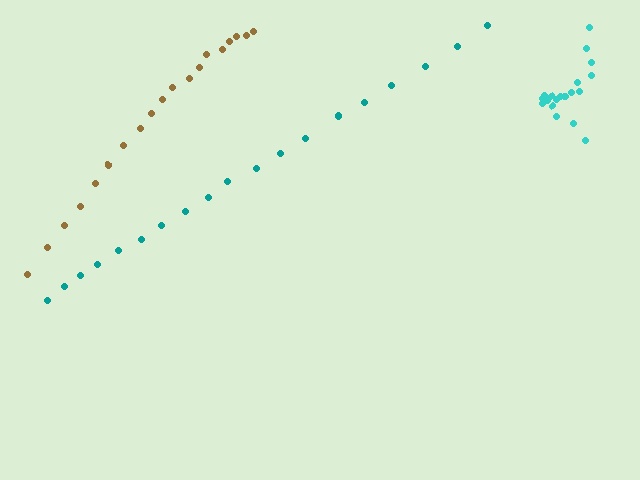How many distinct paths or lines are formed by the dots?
There are 3 distinct paths.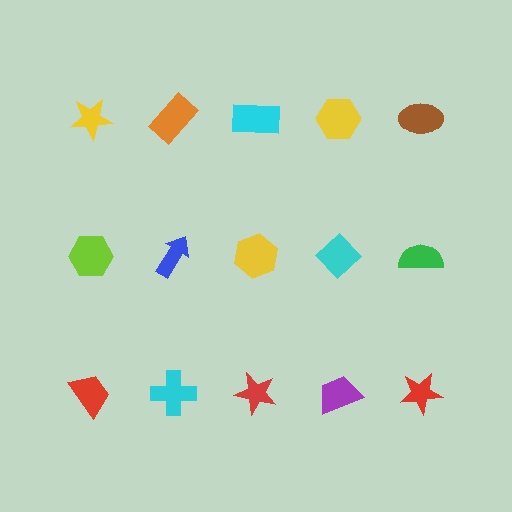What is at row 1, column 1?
A yellow star.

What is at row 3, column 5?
A red star.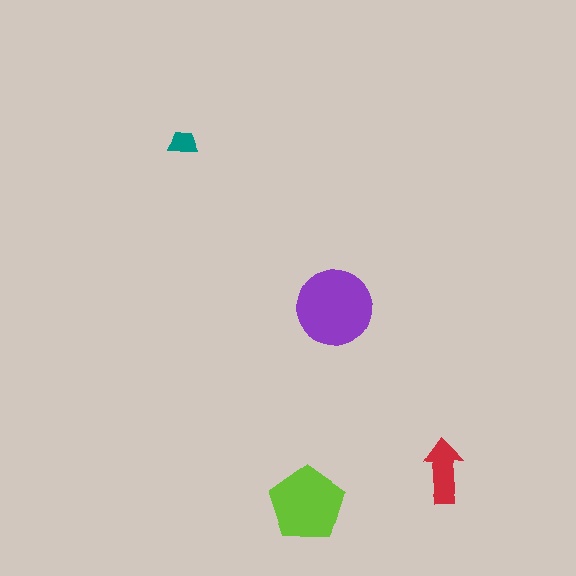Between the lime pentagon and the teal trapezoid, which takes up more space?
The lime pentagon.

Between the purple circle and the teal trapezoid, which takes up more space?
The purple circle.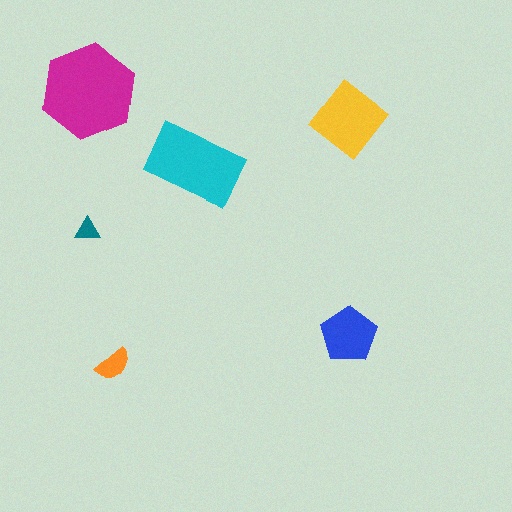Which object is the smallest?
The teal triangle.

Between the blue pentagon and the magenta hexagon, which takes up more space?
The magenta hexagon.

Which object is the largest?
The magenta hexagon.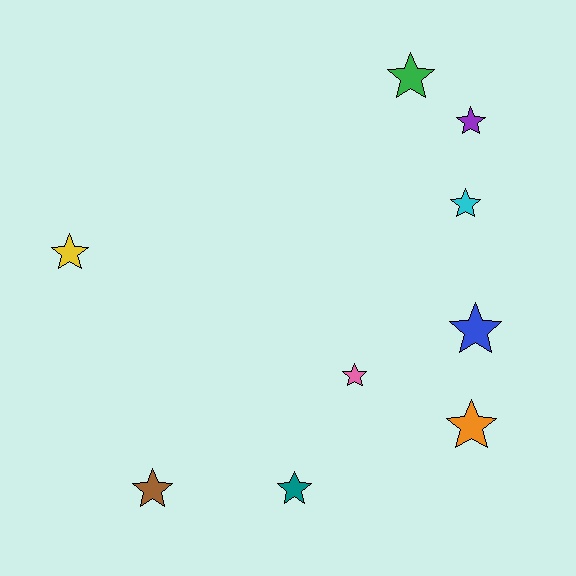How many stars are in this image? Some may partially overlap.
There are 9 stars.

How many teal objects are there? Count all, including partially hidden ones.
There is 1 teal object.